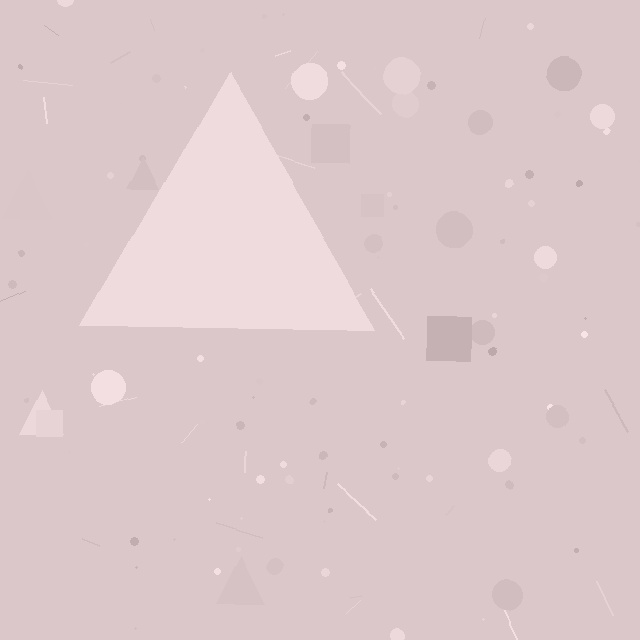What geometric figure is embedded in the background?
A triangle is embedded in the background.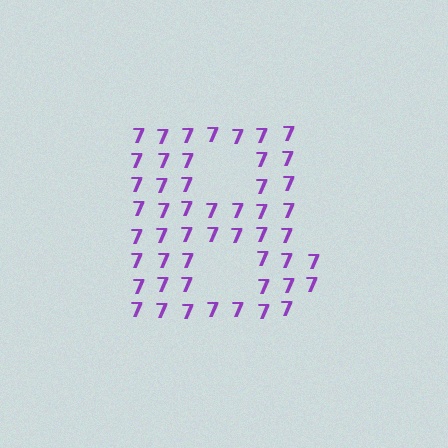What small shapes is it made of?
It is made of small digit 7's.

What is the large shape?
The large shape is the letter B.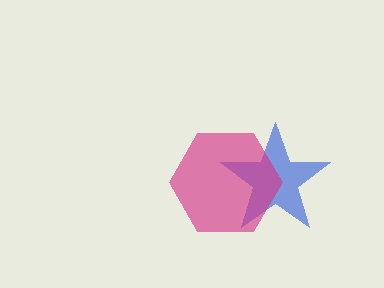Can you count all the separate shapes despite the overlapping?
Yes, there are 2 separate shapes.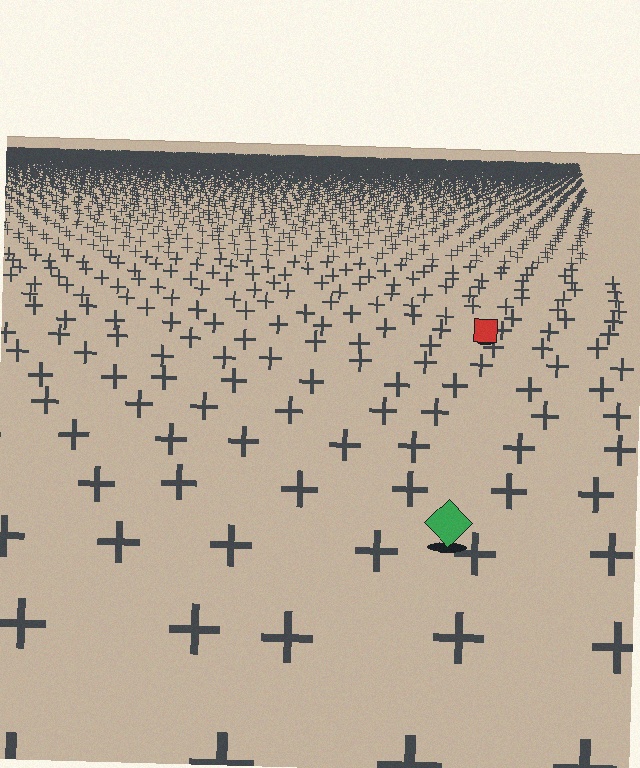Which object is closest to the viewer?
The green diamond is closest. The texture marks near it are larger and more spread out.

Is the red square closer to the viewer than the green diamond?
No. The green diamond is closer — you can tell from the texture gradient: the ground texture is coarser near it.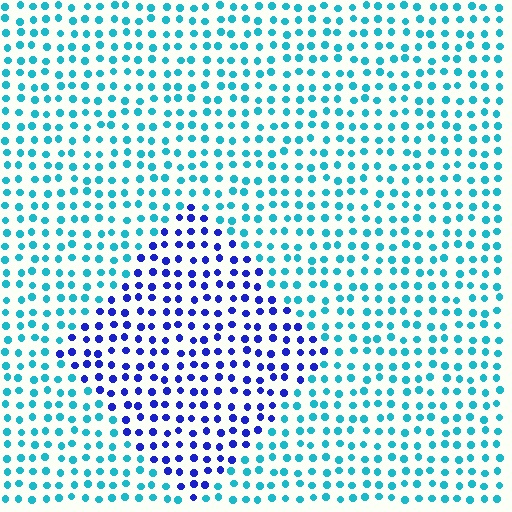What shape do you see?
I see a diamond.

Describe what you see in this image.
The image is filled with small cyan elements in a uniform arrangement. A diamond-shaped region is visible where the elements are tinted to a slightly different hue, forming a subtle color boundary.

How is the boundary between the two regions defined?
The boundary is defined purely by a slight shift in hue (about 52 degrees). Spacing, size, and orientation are identical on both sides.